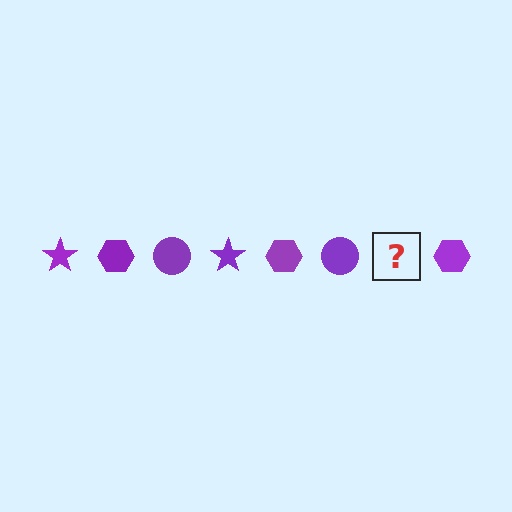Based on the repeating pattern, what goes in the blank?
The blank should be a purple star.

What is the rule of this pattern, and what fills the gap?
The rule is that the pattern cycles through star, hexagon, circle shapes in purple. The gap should be filled with a purple star.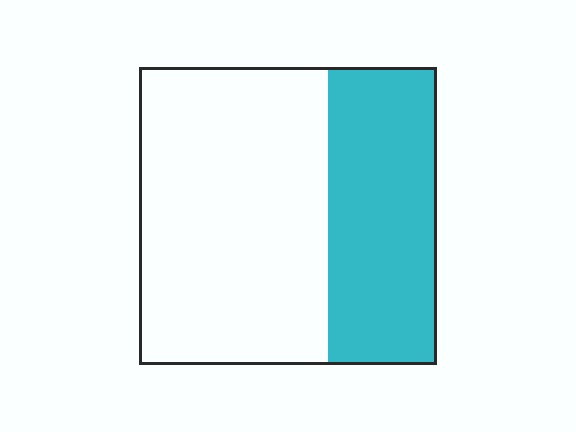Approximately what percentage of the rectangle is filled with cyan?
Approximately 35%.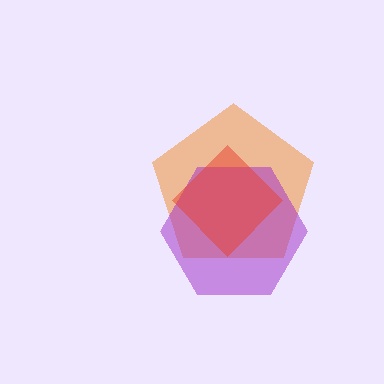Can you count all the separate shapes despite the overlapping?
Yes, there are 3 separate shapes.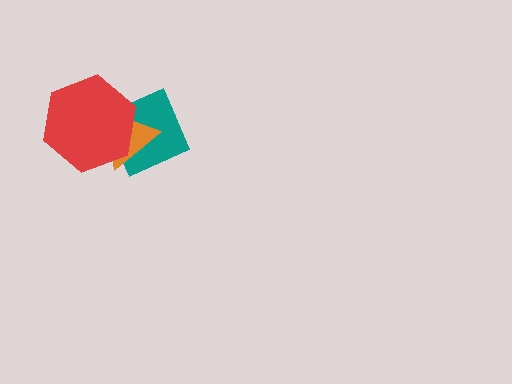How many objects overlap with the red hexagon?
2 objects overlap with the red hexagon.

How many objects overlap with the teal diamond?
2 objects overlap with the teal diamond.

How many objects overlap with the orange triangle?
2 objects overlap with the orange triangle.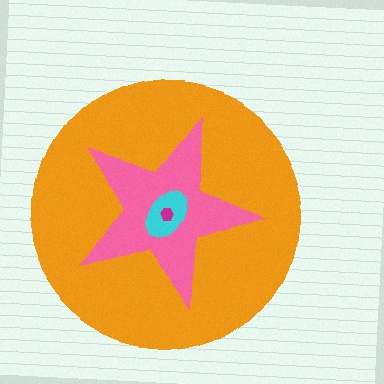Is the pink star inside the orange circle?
Yes.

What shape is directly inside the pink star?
The cyan ellipse.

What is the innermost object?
The magenta hexagon.